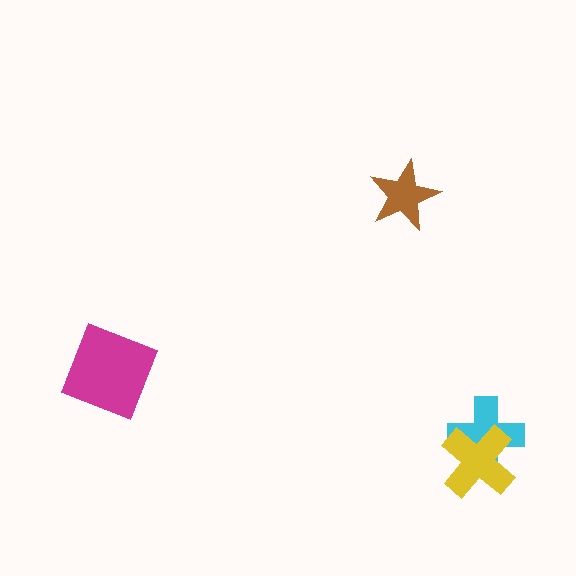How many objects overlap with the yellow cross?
1 object overlaps with the yellow cross.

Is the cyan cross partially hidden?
Yes, it is partially covered by another shape.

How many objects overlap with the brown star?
0 objects overlap with the brown star.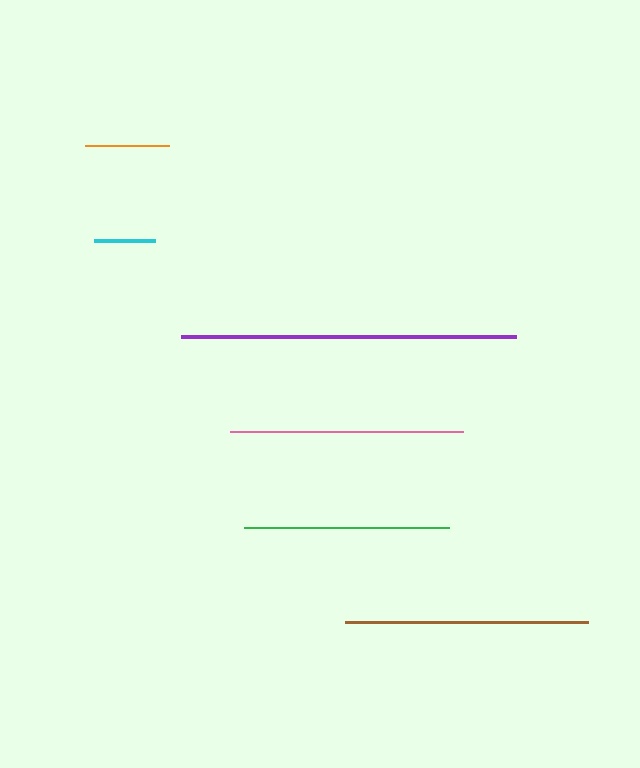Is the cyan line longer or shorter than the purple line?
The purple line is longer than the cyan line.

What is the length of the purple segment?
The purple segment is approximately 335 pixels long.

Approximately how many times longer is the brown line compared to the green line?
The brown line is approximately 1.2 times the length of the green line.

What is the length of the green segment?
The green segment is approximately 206 pixels long.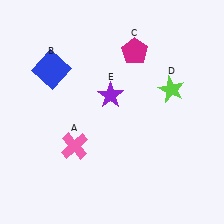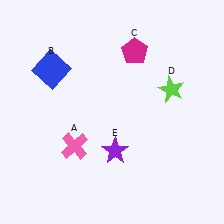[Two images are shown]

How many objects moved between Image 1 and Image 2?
1 object moved between the two images.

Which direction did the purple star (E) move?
The purple star (E) moved down.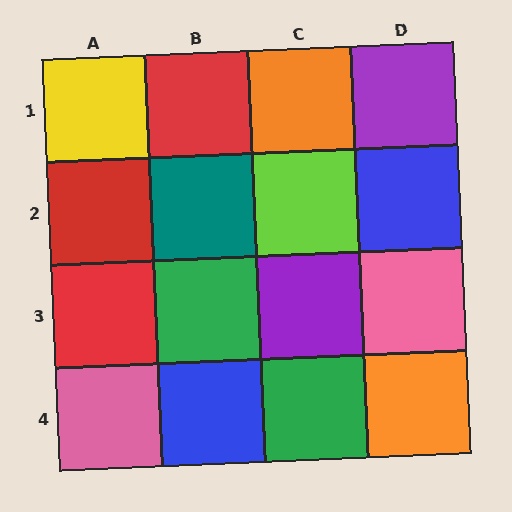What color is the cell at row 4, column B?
Blue.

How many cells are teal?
1 cell is teal.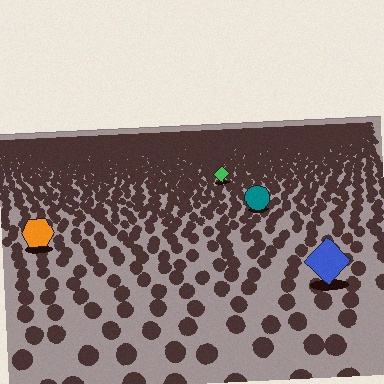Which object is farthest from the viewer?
The green diamond is farthest from the viewer. It appears smaller and the ground texture around it is denser.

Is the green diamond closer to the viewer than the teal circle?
No. The teal circle is closer — you can tell from the texture gradient: the ground texture is coarser near it.